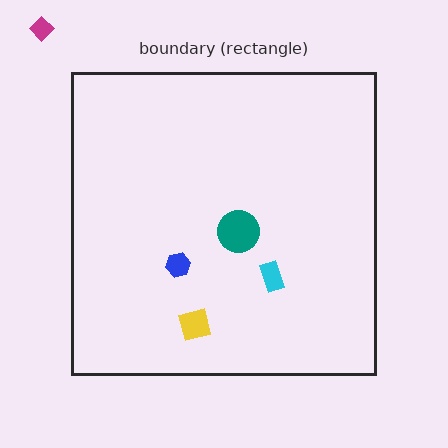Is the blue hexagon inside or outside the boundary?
Inside.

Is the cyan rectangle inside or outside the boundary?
Inside.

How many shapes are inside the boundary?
4 inside, 1 outside.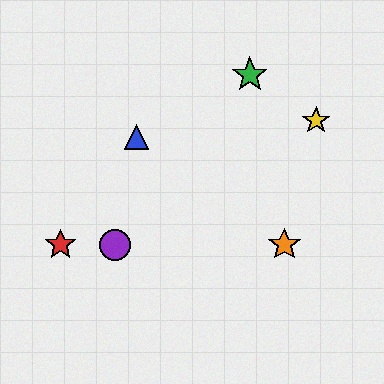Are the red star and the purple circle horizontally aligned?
Yes, both are at y≈245.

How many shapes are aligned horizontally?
3 shapes (the red star, the purple circle, the orange star) are aligned horizontally.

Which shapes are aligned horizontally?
The red star, the purple circle, the orange star are aligned horizontally.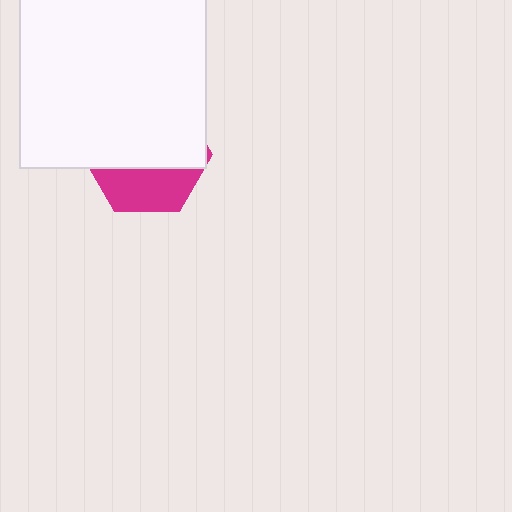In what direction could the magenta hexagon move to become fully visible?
The magenta hexagon could move down. That would shift it out from behind the white square entirely.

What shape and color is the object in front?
The object in front is a white square.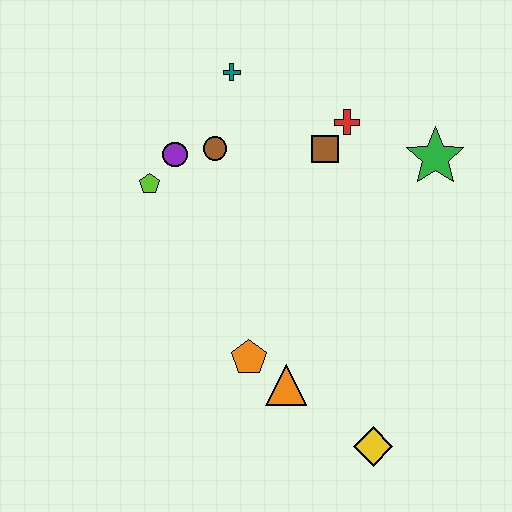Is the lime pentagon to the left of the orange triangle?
Yes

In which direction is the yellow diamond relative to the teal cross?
The yellow diamond is below the teal cross.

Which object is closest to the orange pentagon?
The orange triangle is closest to the orange pentagon.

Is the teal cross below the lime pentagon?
No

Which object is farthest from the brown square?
The yellow diamond is farthest from the brown square.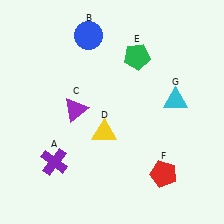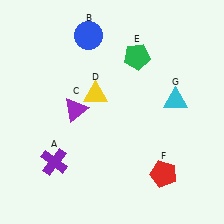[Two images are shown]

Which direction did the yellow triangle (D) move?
The yellow triangle (D) moved up.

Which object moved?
The yellow triangle (D) moved up.